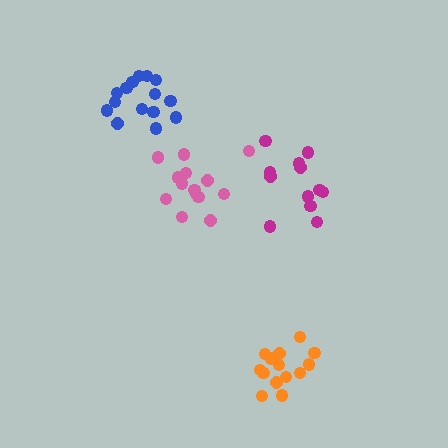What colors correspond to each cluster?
The clusters are colored: magenta, blue, pink, orange.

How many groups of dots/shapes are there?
There are 4 groups.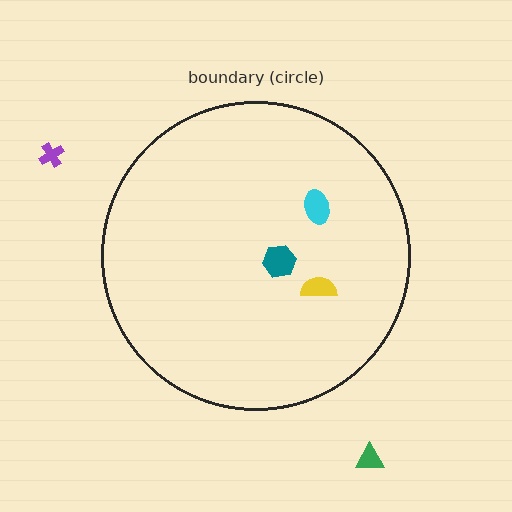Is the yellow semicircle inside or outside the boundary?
Inside.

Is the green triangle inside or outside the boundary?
Outside.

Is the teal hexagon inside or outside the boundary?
Inside.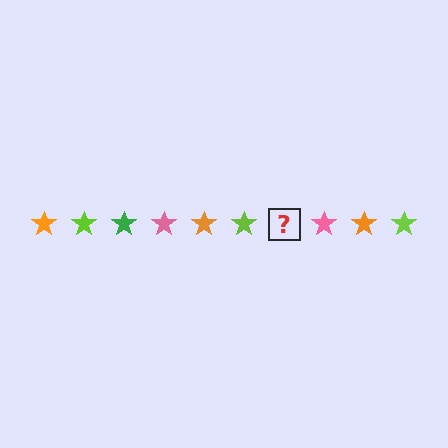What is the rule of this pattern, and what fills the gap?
The rule is that the pattern cycles through orange, lime, green, pink stars. The gap should be filled with a green star.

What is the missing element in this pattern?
The missing element is a green star.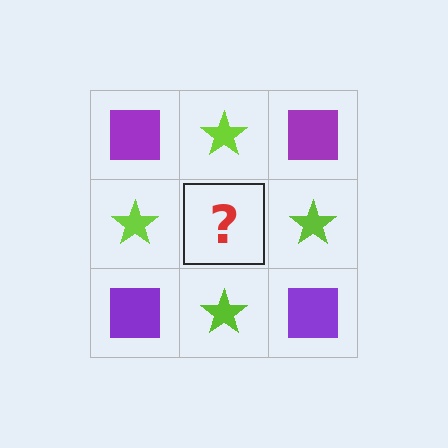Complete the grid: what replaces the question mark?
The question mark should be replaced with a purple square.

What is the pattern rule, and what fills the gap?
The rule is that it alternates purple square and lime star in a checkerboard pattern. The gap should be filled with a purple square.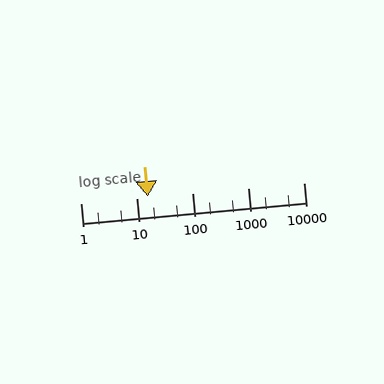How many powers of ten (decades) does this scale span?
The scale spans 4 decades, from 1 to 10000.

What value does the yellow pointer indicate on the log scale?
The pointer indicates approximately 16.